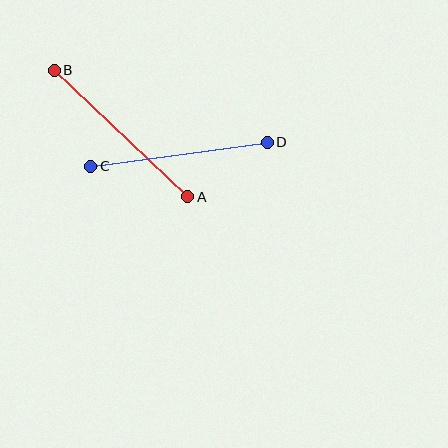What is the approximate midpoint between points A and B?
The midpoint is at approximately (121, 133) pixels.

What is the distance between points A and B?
The distance is approximately 184 pixels.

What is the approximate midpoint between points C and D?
The midpoint is at approximately (179, 154) pixels.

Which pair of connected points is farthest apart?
Points A and B are farthest apart.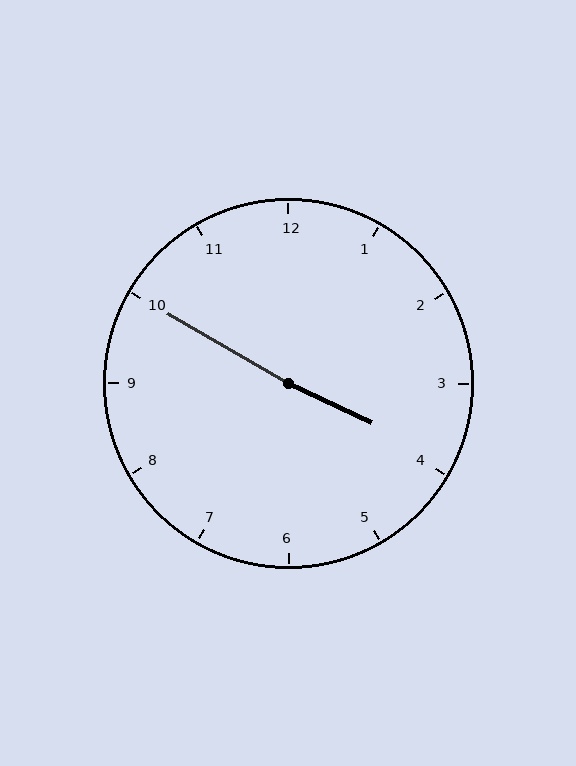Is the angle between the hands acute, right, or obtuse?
It is obtuse.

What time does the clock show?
3:50.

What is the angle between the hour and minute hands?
Approximately 175 degrees.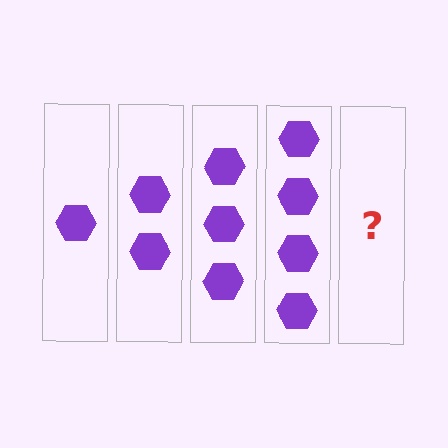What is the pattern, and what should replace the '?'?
The pattern is that each step adds one more hexagon. The '?' should be 5 hexagons.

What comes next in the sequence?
The next element should be 5 hexagons.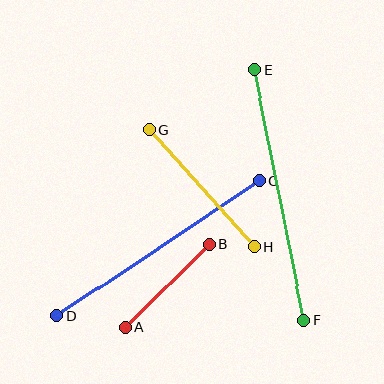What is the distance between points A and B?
The distance is approximately 117 pixels.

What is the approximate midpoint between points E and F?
The midpoint is at approximately (279, 195) pixels.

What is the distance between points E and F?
The distance is approximately 255 pixels.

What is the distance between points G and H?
The distance is approximately 157 pixels.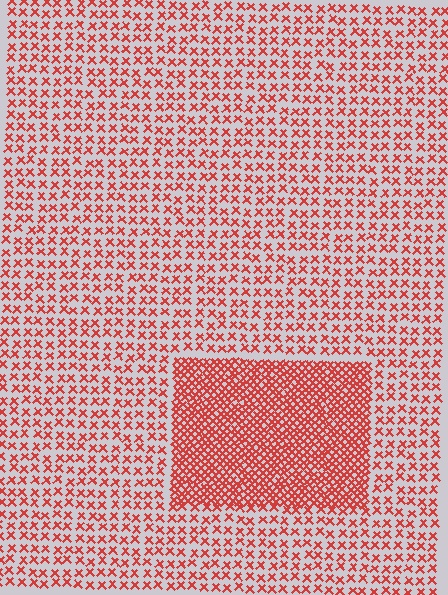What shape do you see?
I see a rectangle.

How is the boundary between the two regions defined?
The boundary is defined by a change in element density (approximately 2.4x ratio). All elements are the same color, size, and shape.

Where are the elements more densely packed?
The elements are more densely packed inside the rectangle boundary.